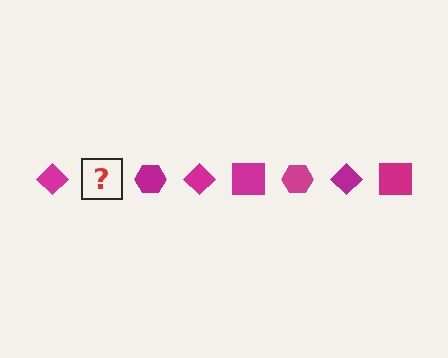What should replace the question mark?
The question mark should be replaced with a magenta square.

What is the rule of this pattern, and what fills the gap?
The rule is that the pattern cycles through diamond, square, hexagon shapes in magenta. The gap should be filled with a magenta square.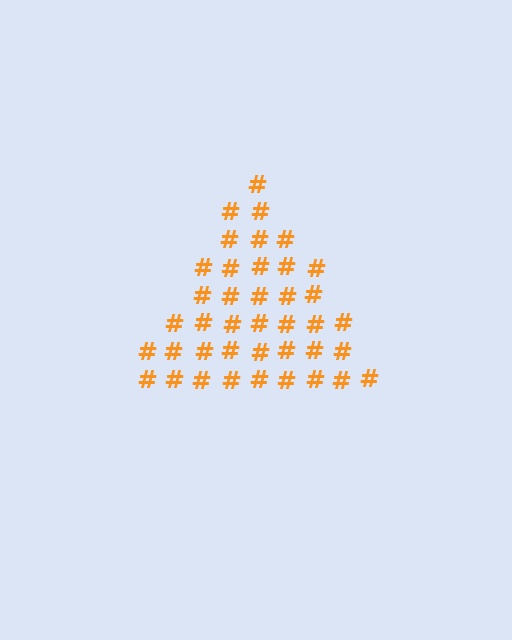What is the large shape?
The large shape is a triangle.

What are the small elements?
The small elements are hash symbols.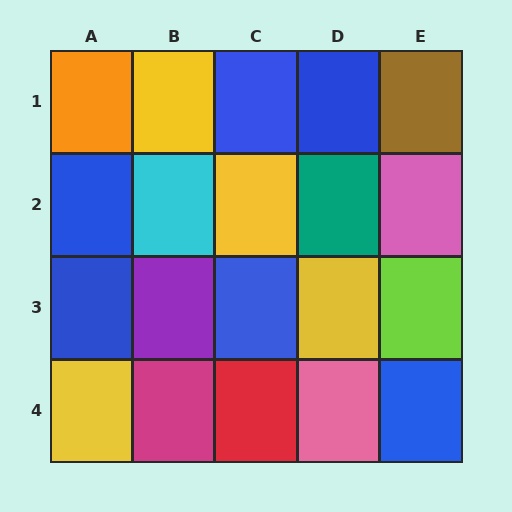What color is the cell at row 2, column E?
Pink.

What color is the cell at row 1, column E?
Brown.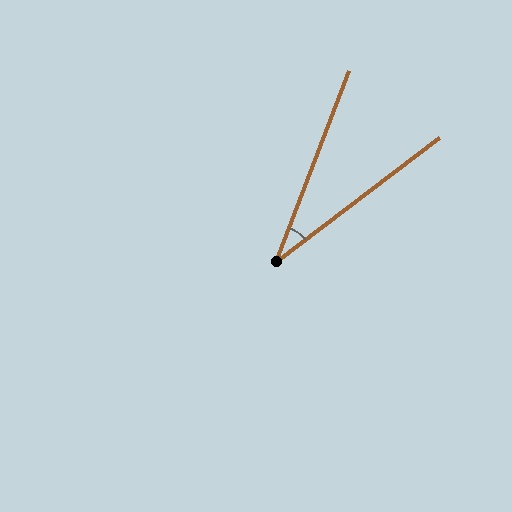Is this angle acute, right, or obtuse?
It is acute.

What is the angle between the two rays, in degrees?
Approximately 32 degrees.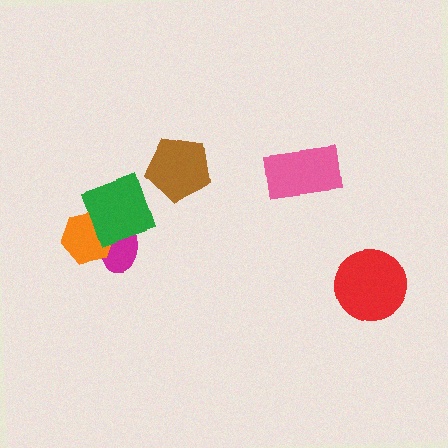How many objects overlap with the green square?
2 objects overlap with the green square.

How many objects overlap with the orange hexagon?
2 objects overlap with the orange hexagon.